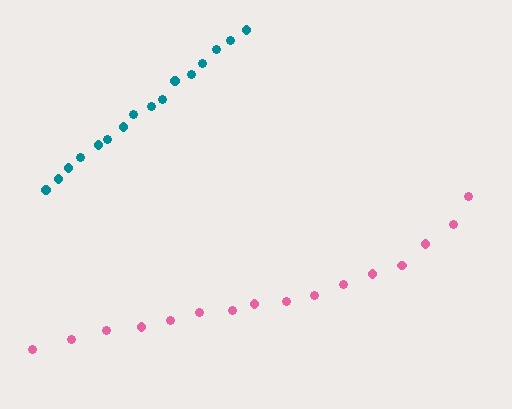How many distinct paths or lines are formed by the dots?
There are 2 distinct paths.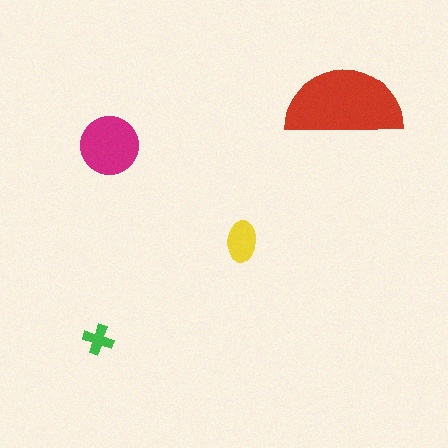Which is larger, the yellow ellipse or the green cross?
The yellow ellipse.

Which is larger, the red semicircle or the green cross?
The red semicircle.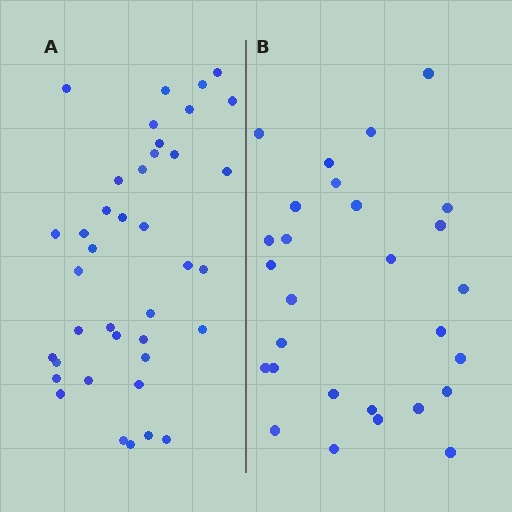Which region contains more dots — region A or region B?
Region A (the left region) has more dots.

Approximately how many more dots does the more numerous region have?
Region A has roughly 12 or so more dots than region B.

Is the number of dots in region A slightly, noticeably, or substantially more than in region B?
Region A has noticeably more, but not dramatically so. The ratio is roughly 1.4 to 1.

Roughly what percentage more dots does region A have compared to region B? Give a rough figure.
About 40% more.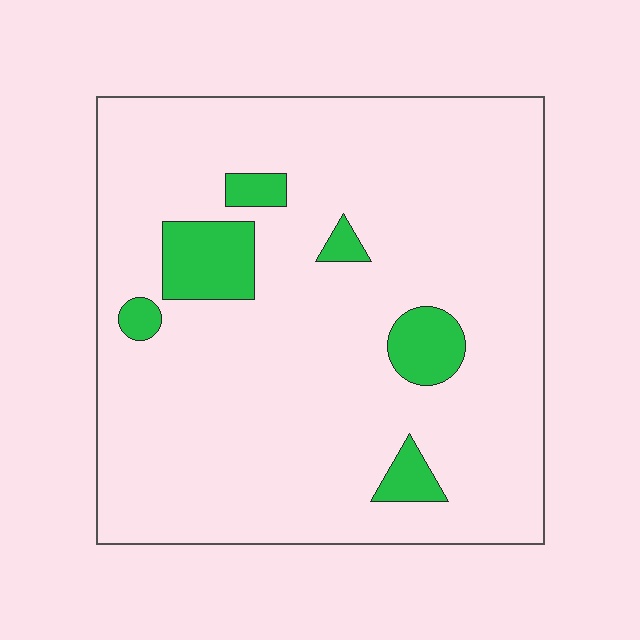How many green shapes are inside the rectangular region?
6.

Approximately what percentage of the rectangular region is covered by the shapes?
Approximately 10%.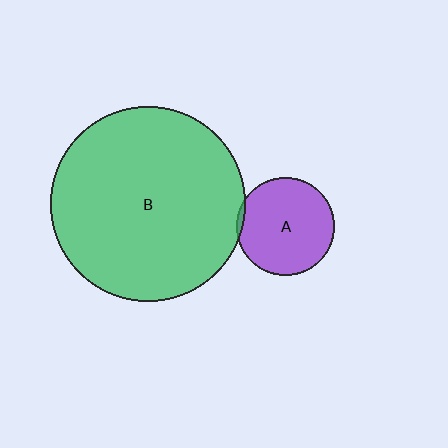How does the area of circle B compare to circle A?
Approximately 4.0 times.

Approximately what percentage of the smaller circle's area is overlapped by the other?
Approximately 5%.